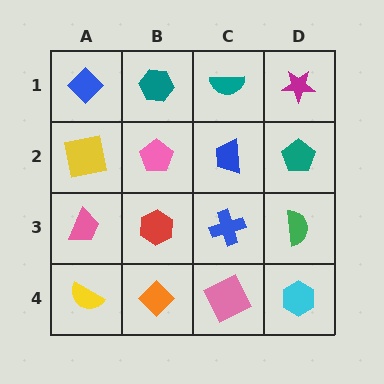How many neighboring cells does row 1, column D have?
2.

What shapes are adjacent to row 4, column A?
A pink trapezoid (row 3, column A), an orange diamond (row 4, column B).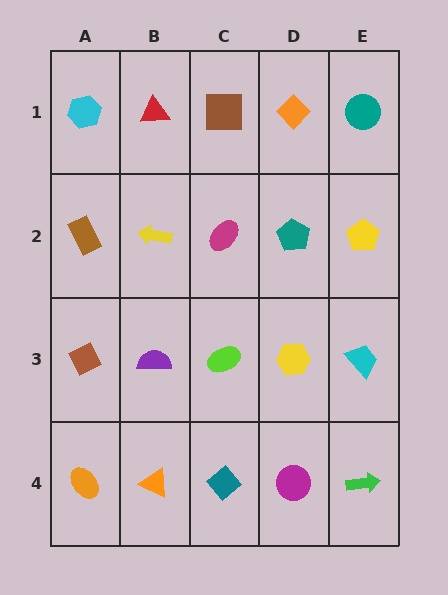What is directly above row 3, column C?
A magenta ellipse.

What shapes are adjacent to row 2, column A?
A cyan hexagon (row 1, column A), a brown diamond (row 3, column A), a yellow arrow (row 2, column B).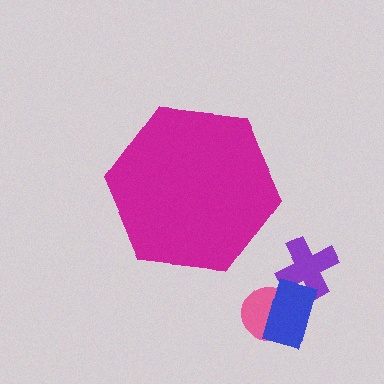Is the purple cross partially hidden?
No, the purple cross is fully visible.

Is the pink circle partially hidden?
No, the pink circle is fully visible.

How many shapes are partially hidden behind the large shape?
0 shapes are partially hidden.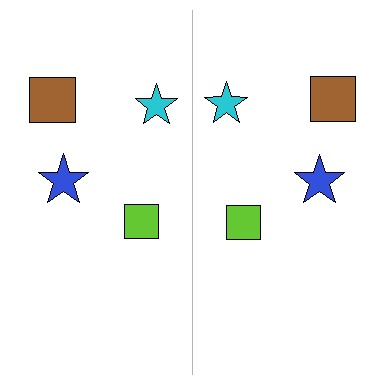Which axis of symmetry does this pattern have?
The pattern has a vertical axis of symmetry running through the center of the image.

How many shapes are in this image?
There are 8 shapes in this image.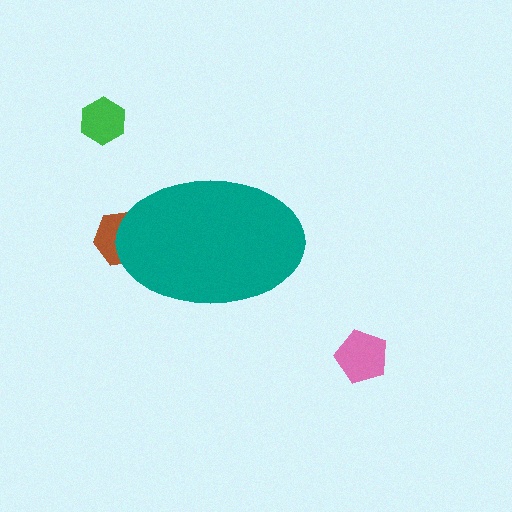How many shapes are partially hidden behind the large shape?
1 shape is partially hidden.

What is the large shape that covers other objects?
A teal ellipse.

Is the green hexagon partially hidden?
No, the green hexagon is fully visible.